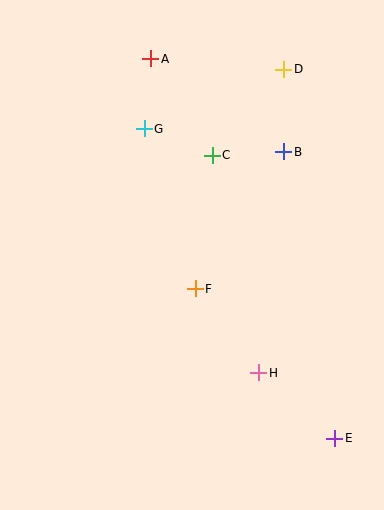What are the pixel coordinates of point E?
Point E is at (335, 438).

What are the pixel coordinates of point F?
Point F is at (195, 289).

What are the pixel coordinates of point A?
Point A is at (151, 59).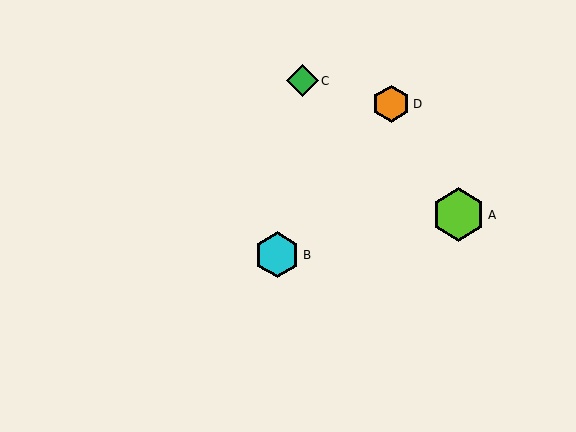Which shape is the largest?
The lime hexagon (labeled A) is the largest.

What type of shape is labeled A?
Shape A is a lime hexagon.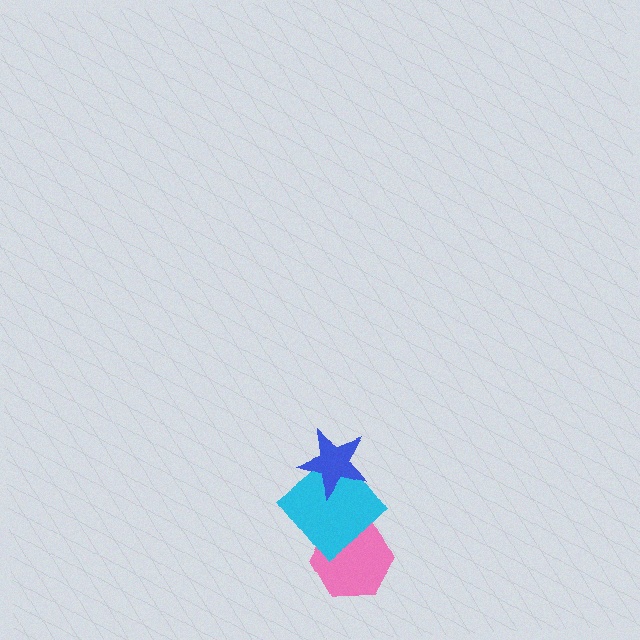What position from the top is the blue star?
The blue star is 1st from the top.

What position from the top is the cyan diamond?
The cyan diamond is 2nd from the top.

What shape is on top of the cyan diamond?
The blue star is on top of the cyan diamond.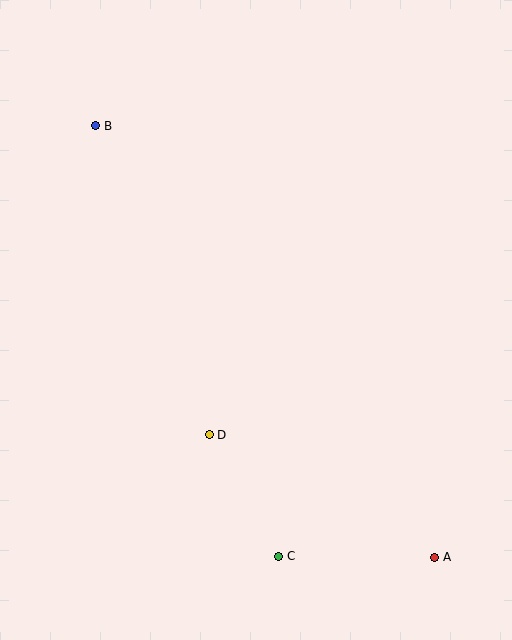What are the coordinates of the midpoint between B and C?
The midpoint between B and C is at (187, 341).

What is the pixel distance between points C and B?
The distance between C and B is 468 pixels.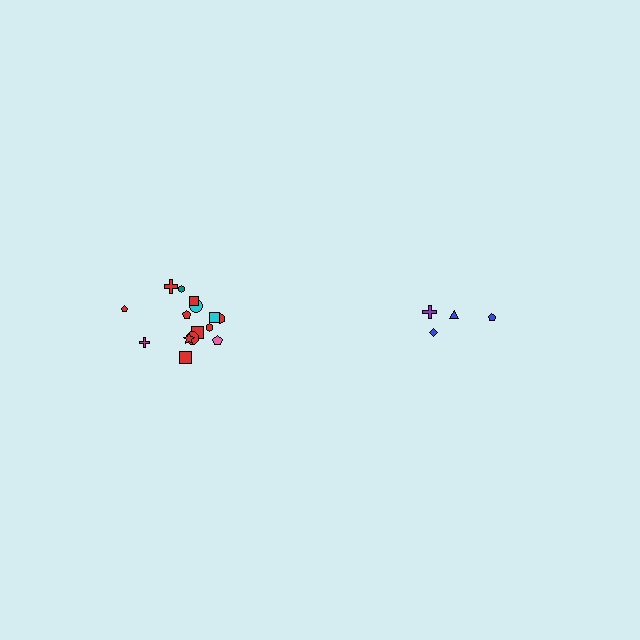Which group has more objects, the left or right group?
The left group.